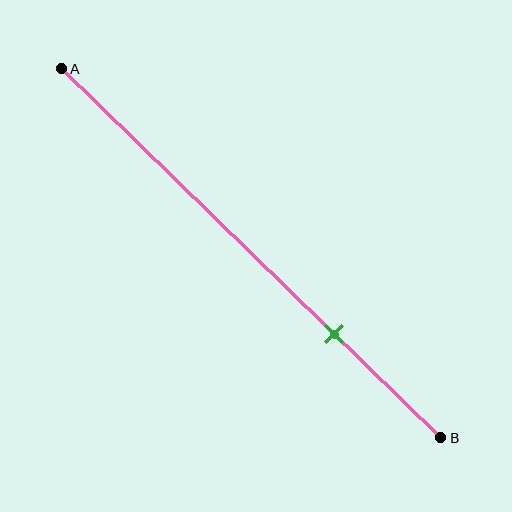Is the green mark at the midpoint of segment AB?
No, the mark is at about 70% from A, not at the 50% midpoint.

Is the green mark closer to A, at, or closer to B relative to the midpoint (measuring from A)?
The green mark is closer to point B than the midpoint of segment AB.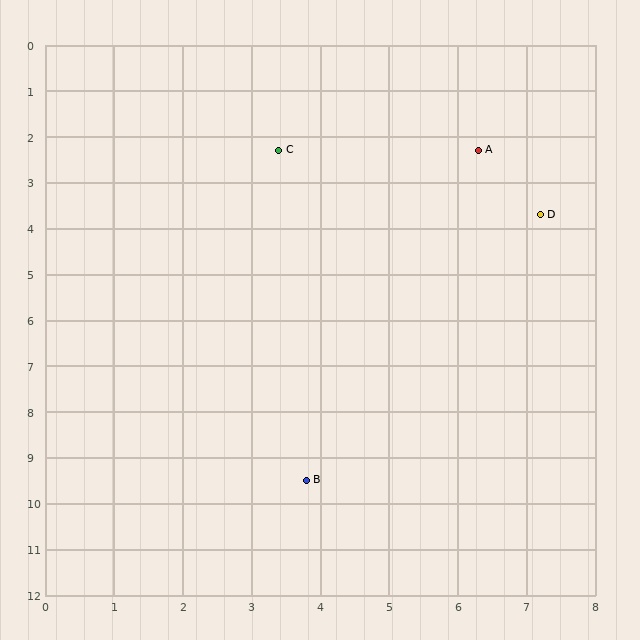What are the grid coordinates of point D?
Point D is at approximately (7.2, 3.7).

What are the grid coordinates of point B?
Point B is at approximately (3.8, 9.5).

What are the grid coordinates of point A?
Point A is at approximately (6.3, 2.3).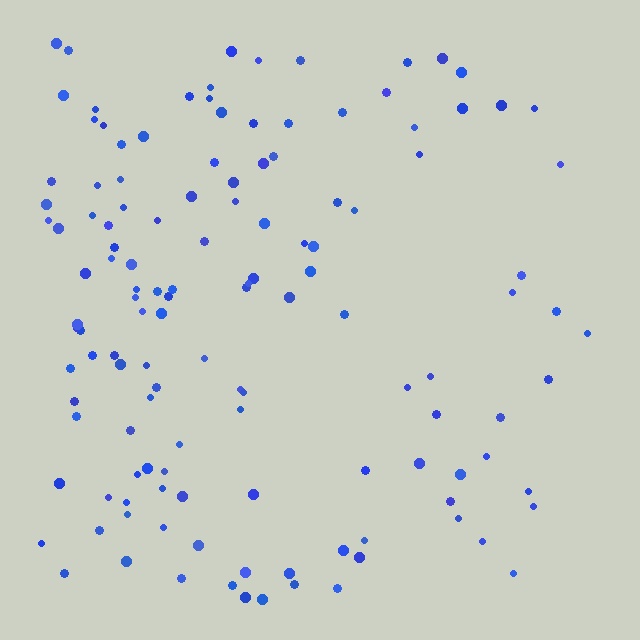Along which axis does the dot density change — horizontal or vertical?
Horizontal.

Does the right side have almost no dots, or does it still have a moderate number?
Still a moderate number, just noticeably fewer than the left.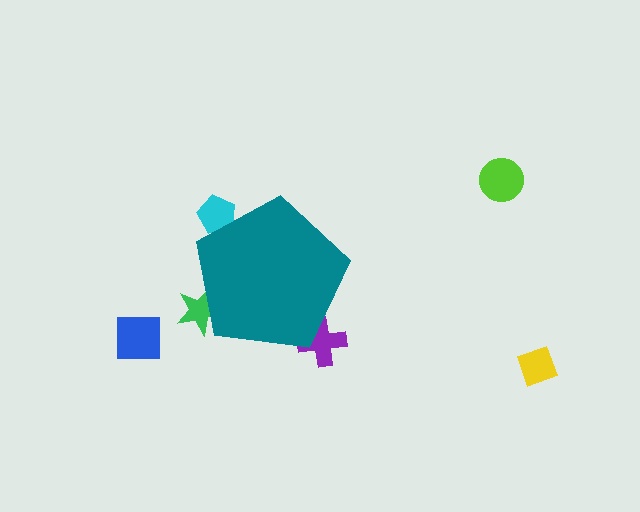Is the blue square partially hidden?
No, the blue square is fully visible.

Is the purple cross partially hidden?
Yes, the purple cross is partially hidden behind the teal pentagon.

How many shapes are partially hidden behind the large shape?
3 shapes are partially hidden.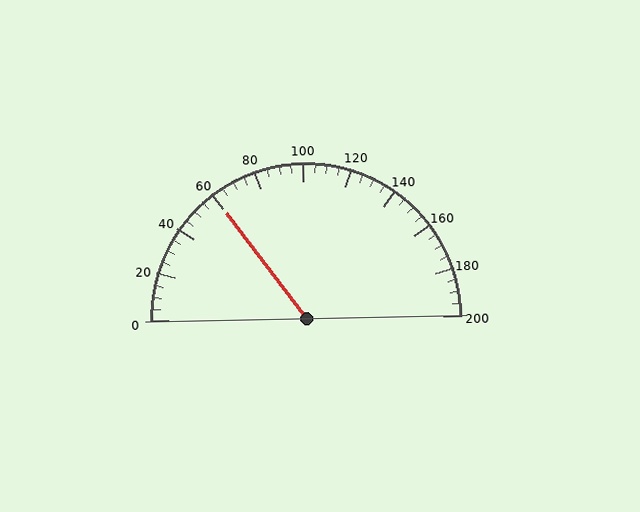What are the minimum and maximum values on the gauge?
The gauge ranges from 0 to 200.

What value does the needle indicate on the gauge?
The needle indicates approximately 60.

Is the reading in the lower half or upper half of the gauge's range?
The reading is in the lower half of the range (0 to 200).